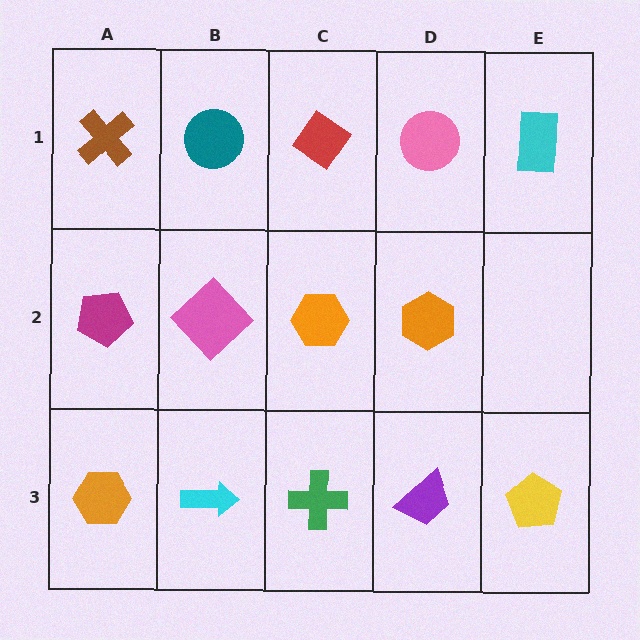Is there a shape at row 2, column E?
No, that cell is empty.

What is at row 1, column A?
A brown cross.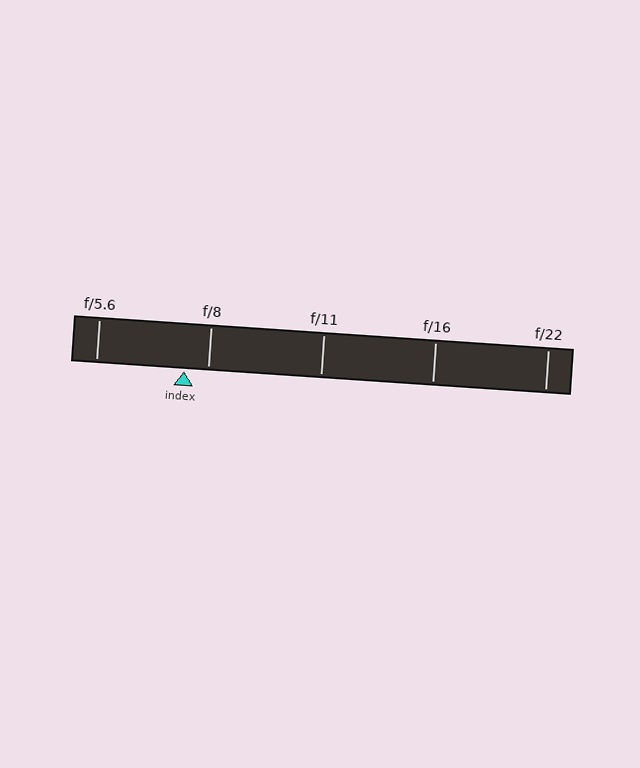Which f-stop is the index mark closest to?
The index mark is closest to f/8.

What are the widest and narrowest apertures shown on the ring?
The widest aperture shown is f/5.6 and the narrowest is f/22.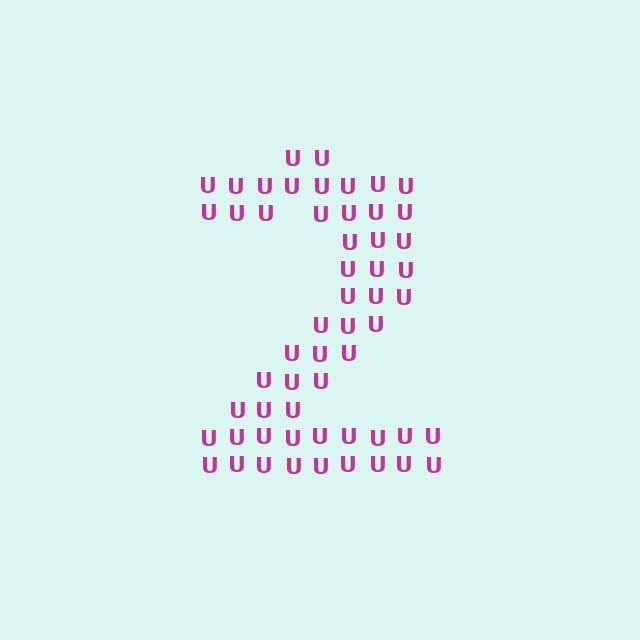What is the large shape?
The large shape is the digit 2.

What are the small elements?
The small elements are letter U's.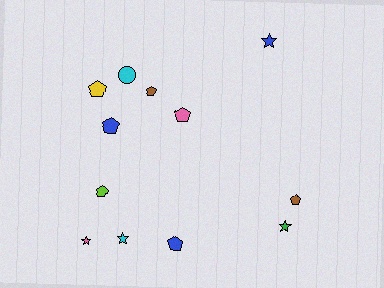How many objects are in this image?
There are 12 objects.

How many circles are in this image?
There is 1 circle.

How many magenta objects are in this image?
There are no magenta objects.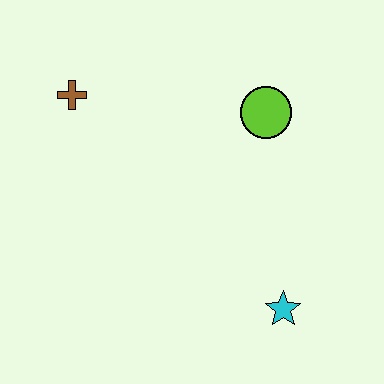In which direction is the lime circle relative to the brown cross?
The lime circle is to the right of the brown cross.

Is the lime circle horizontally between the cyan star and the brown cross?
Yes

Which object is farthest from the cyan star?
The brown cross is farthest from the cyan star.